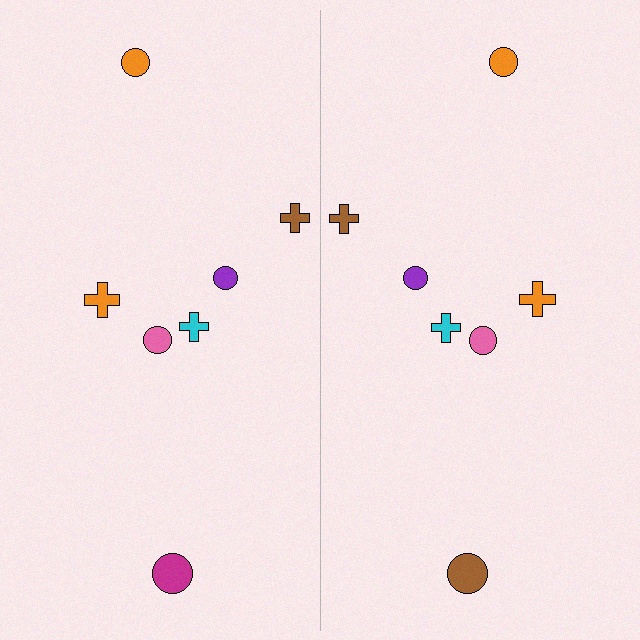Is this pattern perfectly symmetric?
No, the pattern is not perfectly symmetric. The brown circle on the right side breaks the symmetry — its mirror counterpart is magenta.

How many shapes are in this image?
There are 14 shapes in this image.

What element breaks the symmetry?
The brown circle on the right side breaks the symmetry — its mirror counterpart is magenta.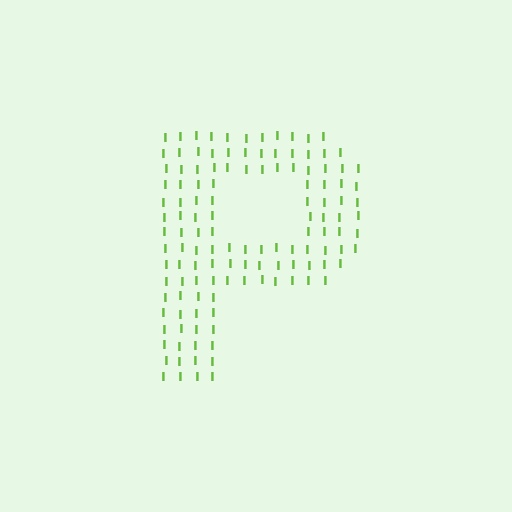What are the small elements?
The small elements are letter I's.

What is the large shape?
The large shape is the letter P.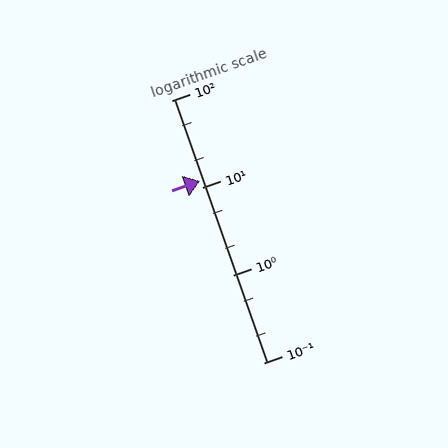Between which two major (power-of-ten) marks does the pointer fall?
The pointer is between 10 and 100.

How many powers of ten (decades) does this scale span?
The scale spans 3 decades, from 0.1 to 100.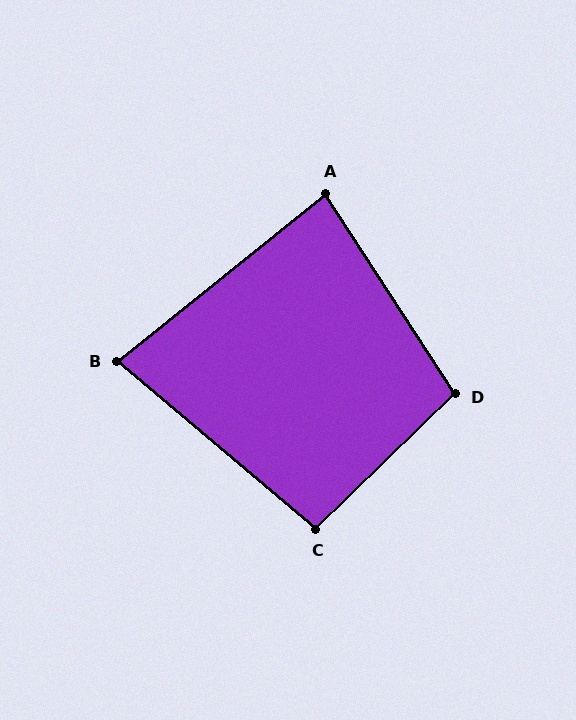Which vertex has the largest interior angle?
D, at approximately 101 degrees.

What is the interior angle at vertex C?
Approximately 96 degrees (obtuse).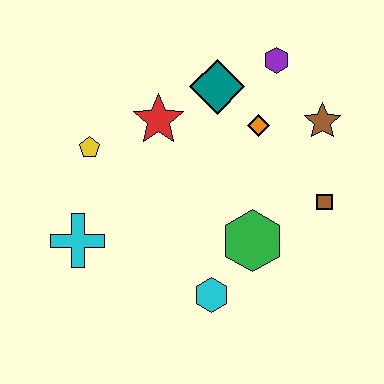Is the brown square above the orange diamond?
No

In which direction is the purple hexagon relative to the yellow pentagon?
The purple hexagon is to the right of the yellow pentagon.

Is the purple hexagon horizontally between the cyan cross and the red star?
No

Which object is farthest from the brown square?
The cyan cross is farthest from the brown square.